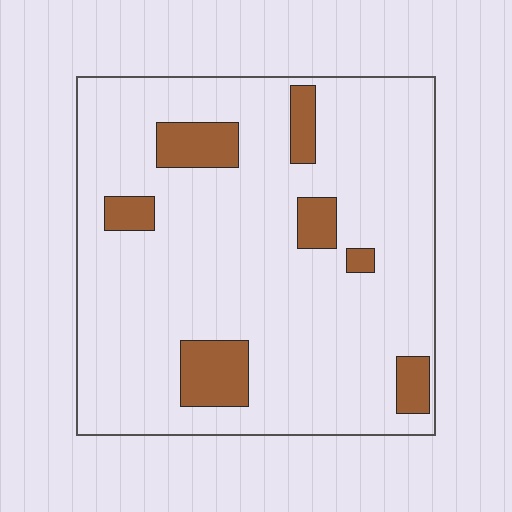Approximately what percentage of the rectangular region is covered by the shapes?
Approximately 15%.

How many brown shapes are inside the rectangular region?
7.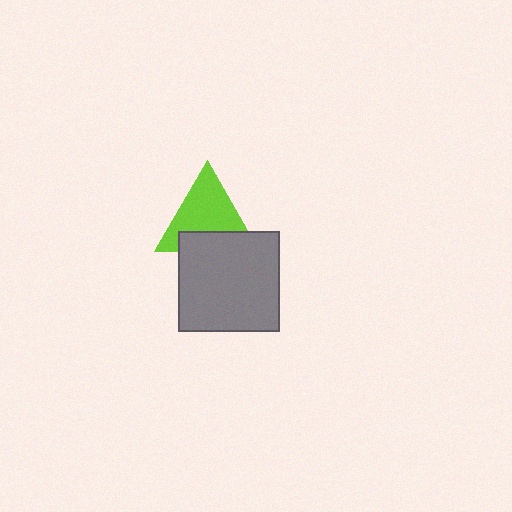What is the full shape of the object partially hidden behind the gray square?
The partially hidden object is a lime triangle.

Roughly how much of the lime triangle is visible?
Most of it is visible (roughly 68%).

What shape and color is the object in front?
The object in front is a gray square.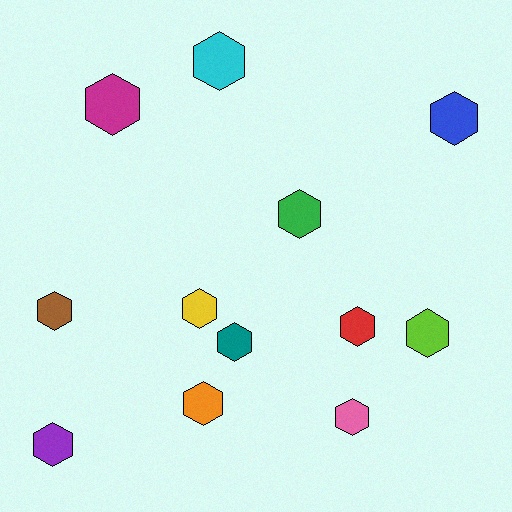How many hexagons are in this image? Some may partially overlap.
There are 12 hexagons.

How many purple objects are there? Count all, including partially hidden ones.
There is 1 purple object.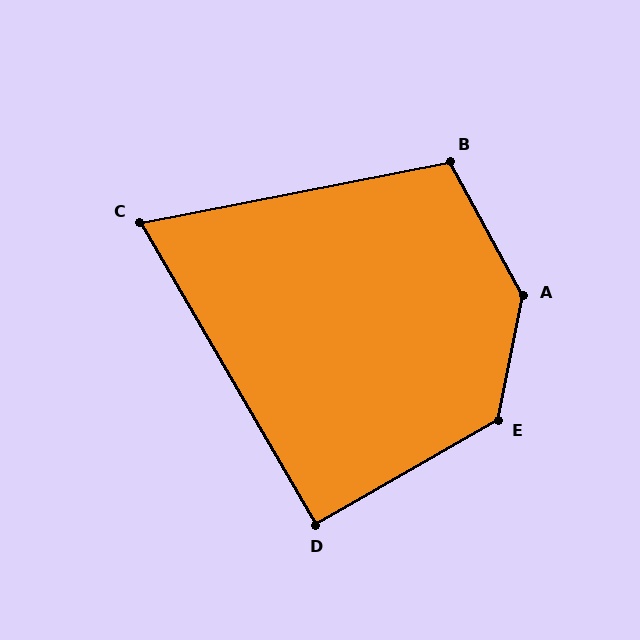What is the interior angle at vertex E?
Approximately 131 degrees (obtuse).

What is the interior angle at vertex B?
Approximately 108 degrees (obtuse).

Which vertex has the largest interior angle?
A, at approximately 140 degrees.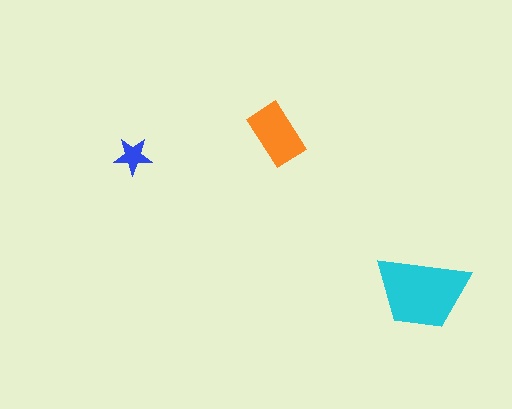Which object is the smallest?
The blue star.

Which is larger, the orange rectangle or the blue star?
The orange rectangle.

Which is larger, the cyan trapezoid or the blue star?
The cyan trapezoid.